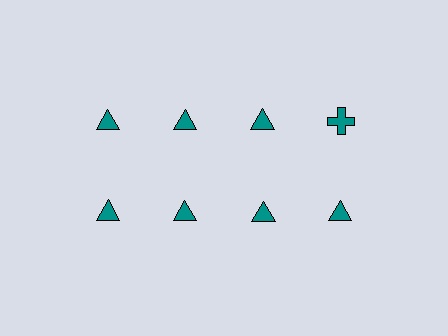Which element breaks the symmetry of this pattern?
The teal cross in the top row, second from right column breaks the symmetry. All other shapes are teal triangles.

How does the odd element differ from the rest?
It has a different shape: cross instead of triangle.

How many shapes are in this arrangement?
There are 8 shapes arranged in a grid pattern.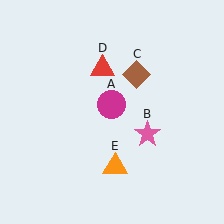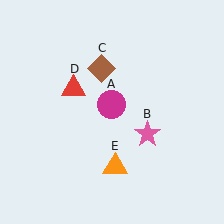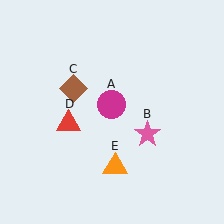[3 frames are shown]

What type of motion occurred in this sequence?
The brown diamond (object C), red triangle (object D) rotated counterclockwise around the center of the scene.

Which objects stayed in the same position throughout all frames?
Magenta circle (object A) and pink star (object B) and orange triangle (object E) remained stationary.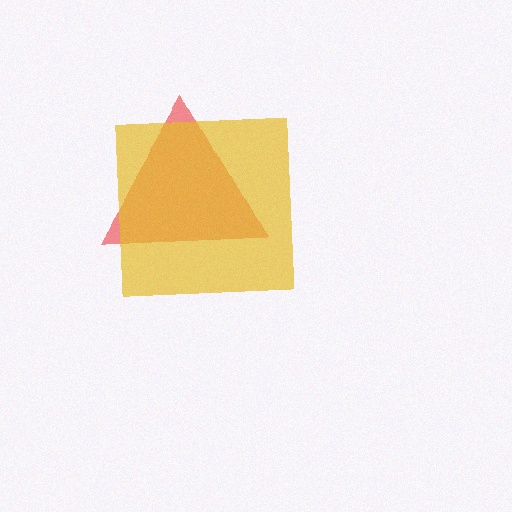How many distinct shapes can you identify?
There are 2 distinct shapes: a red triangle, a yellow square.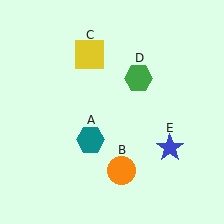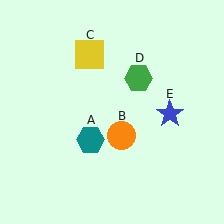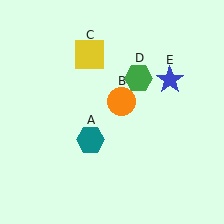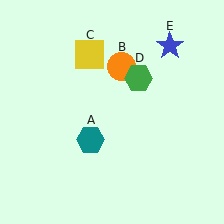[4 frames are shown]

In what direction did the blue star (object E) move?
The blue star (object E) moved up.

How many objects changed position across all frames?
2 objects changed position: orange circle (object B), blue star (object E).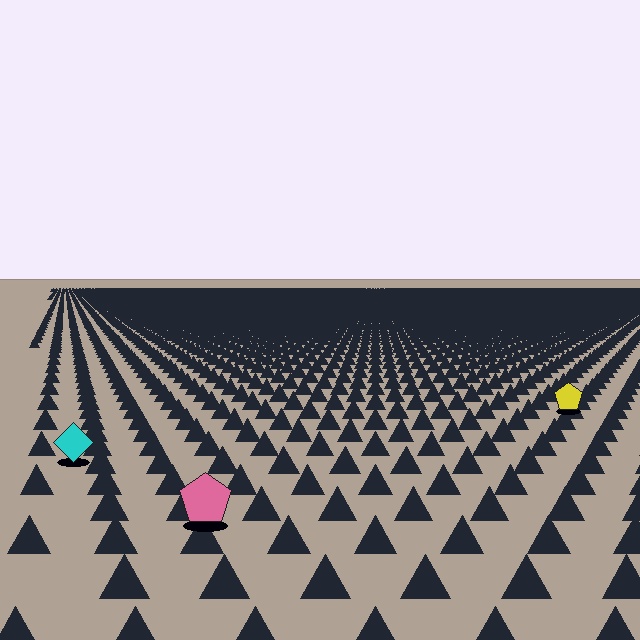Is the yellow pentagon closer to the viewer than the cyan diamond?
No. The cyan diamond is closer — you can tell from the texture gradient: the ground texture is coarser near it.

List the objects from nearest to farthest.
From nearest to farthest: the pink pentagon, the cyan diamond, the yellow pentagon.